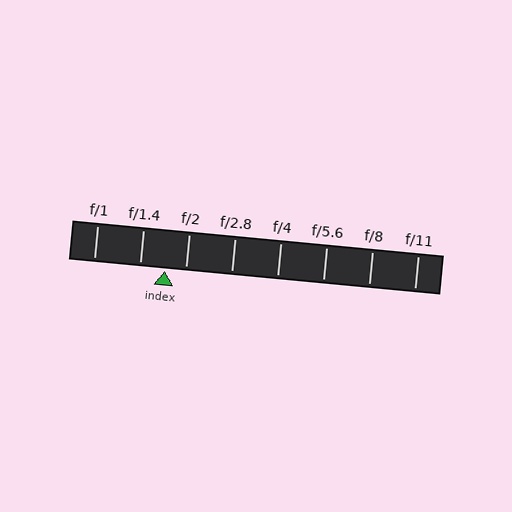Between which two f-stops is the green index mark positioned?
The index mark is between f/1.4 and f/2.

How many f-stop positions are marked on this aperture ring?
There are 8 f-stop positions marked.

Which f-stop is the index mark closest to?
The index mark is closest to f/2.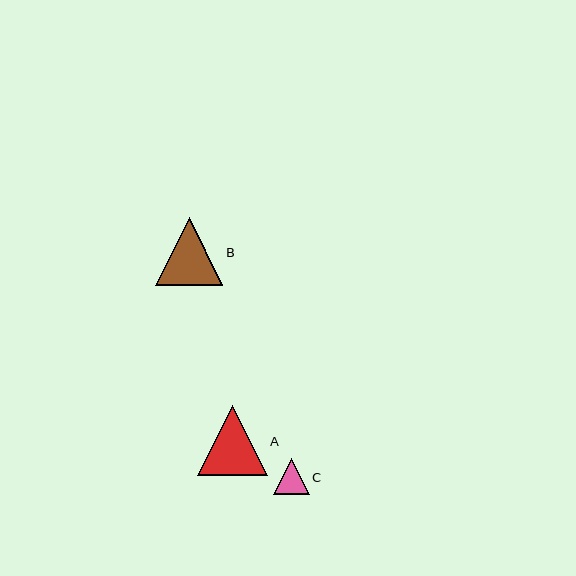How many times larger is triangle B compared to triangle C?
Triangle B is approximately 1.9 times the size of triangle C.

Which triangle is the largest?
Triangle A is the largest with a size of approximately 69 pixels.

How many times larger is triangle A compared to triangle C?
Triangle A is approximately 1.9 times the size of triangle C.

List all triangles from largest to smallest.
From largest to smallest: A, B, C.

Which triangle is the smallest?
Triangle C is the smallest with a size of approximately 36 pixels.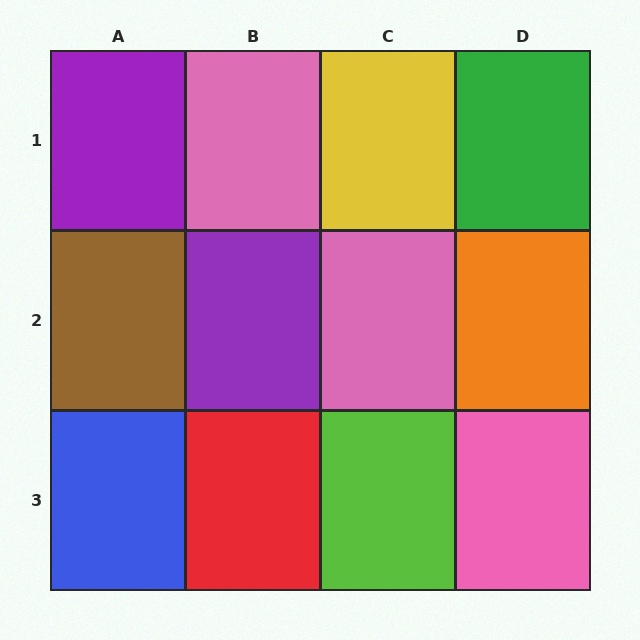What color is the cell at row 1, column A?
Purple.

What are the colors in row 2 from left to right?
Brown, purple, pink, orange.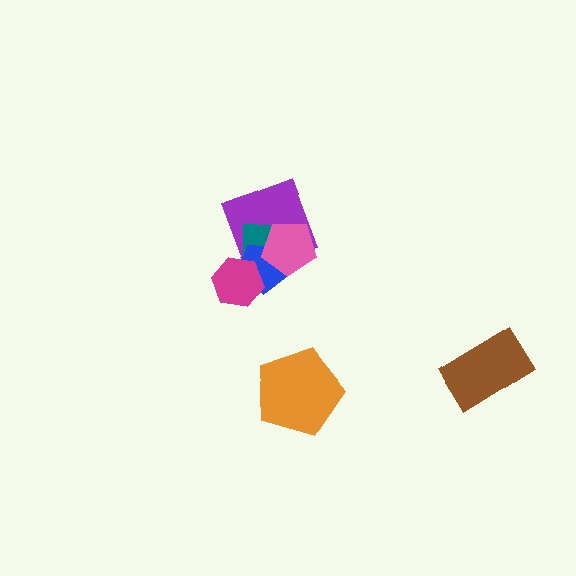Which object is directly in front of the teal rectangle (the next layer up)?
The blue pentagon is directly in front of the teal rectangle.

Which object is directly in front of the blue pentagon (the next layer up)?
The magenta hexagon is directly in front of the blue pentagon.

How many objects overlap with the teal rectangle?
3 objects overlap with the teal rectangle.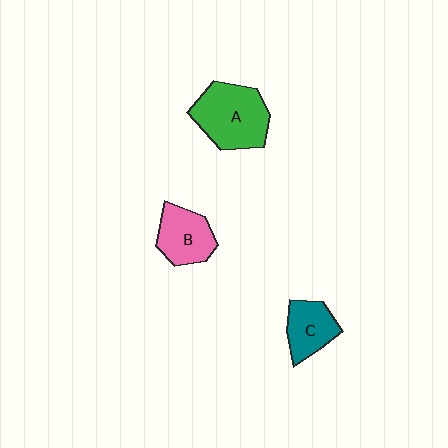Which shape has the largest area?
Shape A (green).